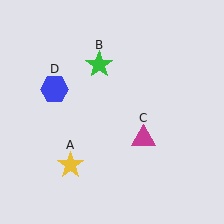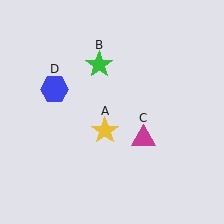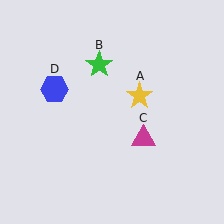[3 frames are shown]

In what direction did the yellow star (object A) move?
The yellow star (object A) moved up and to the right.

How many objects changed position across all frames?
1 object changed position: yellow star (object A).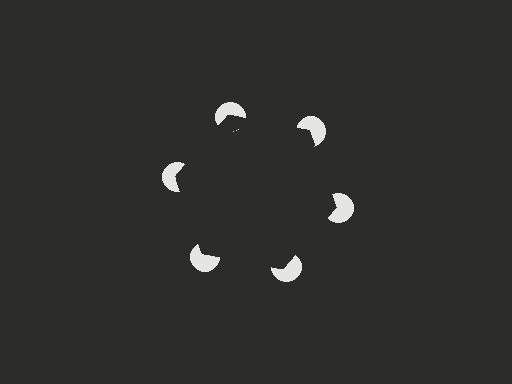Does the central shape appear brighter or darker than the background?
It typically appears slightly darker than the background, even though no actual brightness change is drawn.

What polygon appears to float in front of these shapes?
An illusory hexagon — its edges are inferred from the aligned wedge cuts in the pac-man discs, not physically drawn.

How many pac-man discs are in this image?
There are 6 — one at each vertex of the illusory hexagon.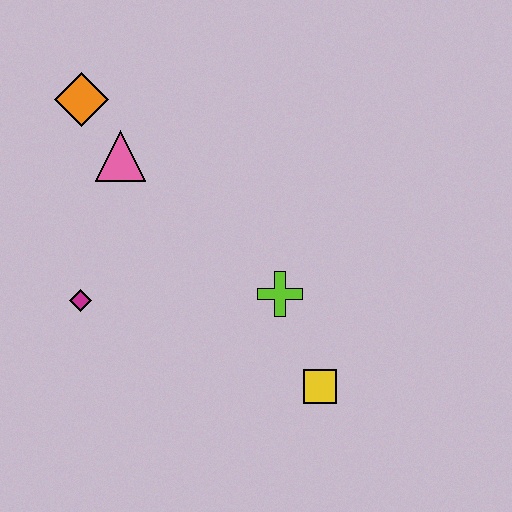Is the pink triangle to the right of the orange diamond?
Yes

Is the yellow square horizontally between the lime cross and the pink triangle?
No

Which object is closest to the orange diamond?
The pink triangle is closest to the orange diamond.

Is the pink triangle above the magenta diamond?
Yes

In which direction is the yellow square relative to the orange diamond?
The yellow square is below the orange diamond.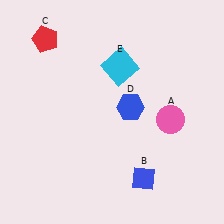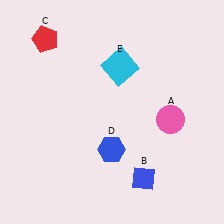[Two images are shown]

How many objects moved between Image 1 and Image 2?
1 object moved between the two images.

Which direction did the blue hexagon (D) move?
The blue hexagon (D) moved down.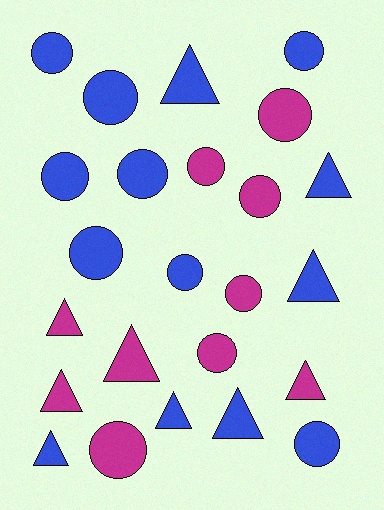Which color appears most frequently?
Blue, with 14 objects.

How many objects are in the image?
There are 24 objects.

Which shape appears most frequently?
Circle, with 14 objects.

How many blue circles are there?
There are 8 blue circles.